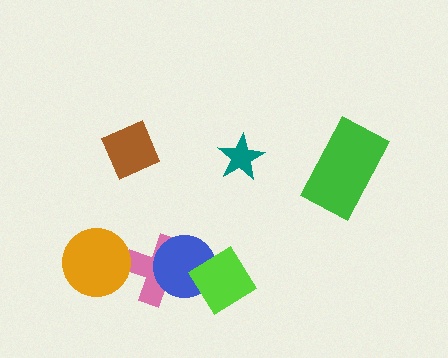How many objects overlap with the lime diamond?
1 object overlaps with the lime diamond.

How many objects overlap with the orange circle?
0 objects overlap with the orange circle.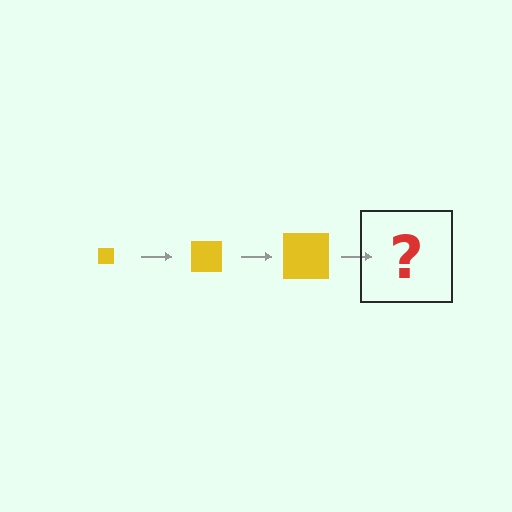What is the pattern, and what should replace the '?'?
The pattern is that the square gets progressively larger each step. The '?' should be a yellow square, larger than the previous one.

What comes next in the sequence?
The next element should be a yellow square, larger than the previous one.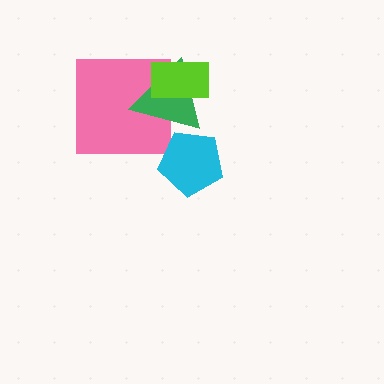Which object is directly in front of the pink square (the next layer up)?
The green triangle is directly in front of the pink square.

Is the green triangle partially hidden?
Yes, it is partially covered by another shape.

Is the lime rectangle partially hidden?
No, no other shape covers it.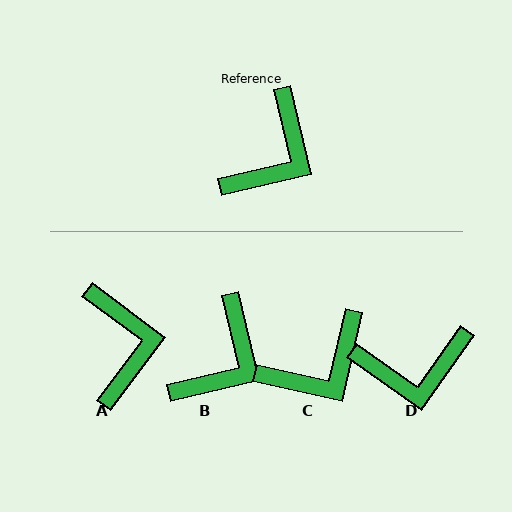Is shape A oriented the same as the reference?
No, it is off by about 40 degrees.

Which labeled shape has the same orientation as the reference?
B.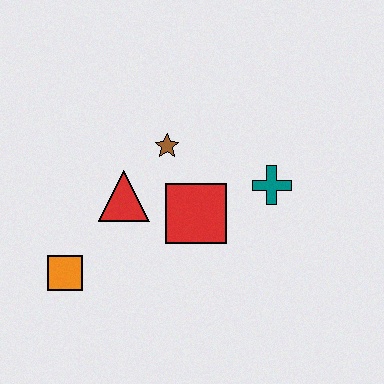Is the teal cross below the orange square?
No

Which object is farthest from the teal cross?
The orange square is farthest from the teal cross.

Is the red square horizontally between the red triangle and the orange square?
No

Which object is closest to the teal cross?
The red square is closest to the teal cross.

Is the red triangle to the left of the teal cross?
Yes